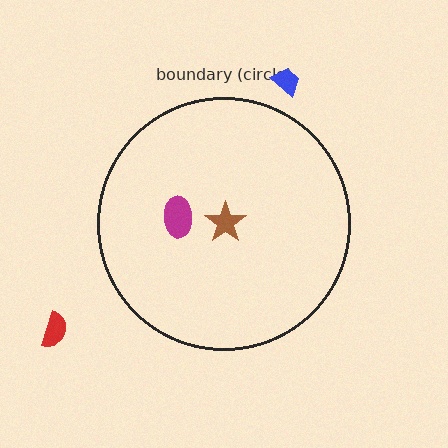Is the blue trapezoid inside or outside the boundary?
Outside.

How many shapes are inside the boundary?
2 inside, 2 outside.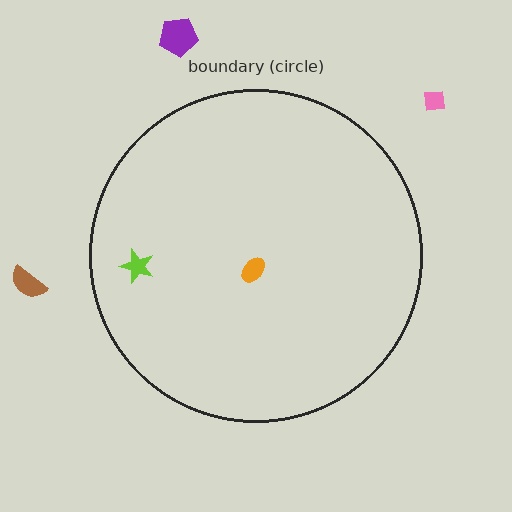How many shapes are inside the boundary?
2 inside, 3 outside.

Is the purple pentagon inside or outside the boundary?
Outside.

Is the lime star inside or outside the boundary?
Inside.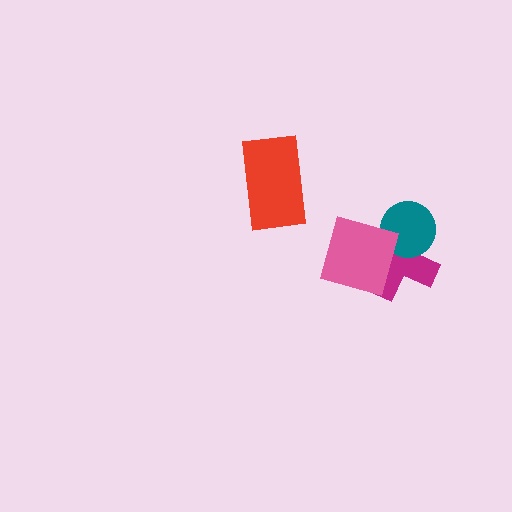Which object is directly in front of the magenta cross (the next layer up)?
The teal circle is directly in front of the magenta cross.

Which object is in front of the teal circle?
The pink diamond is in front of the teal circle.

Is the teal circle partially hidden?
Yes, it is partially covered by another shape.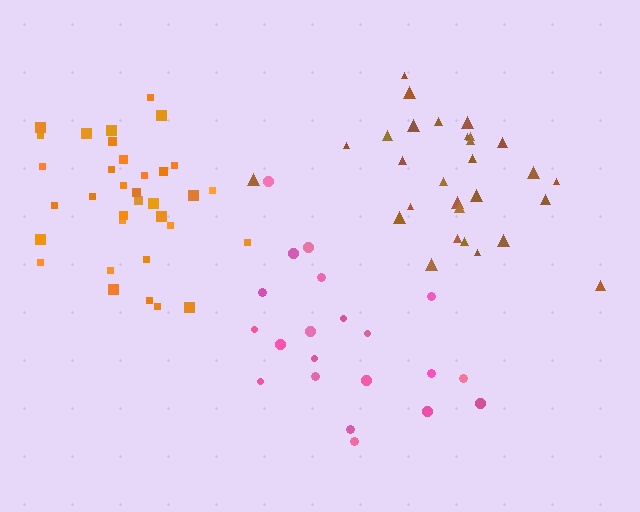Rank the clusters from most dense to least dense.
orange, brown, pink.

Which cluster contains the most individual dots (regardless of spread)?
Orange (34).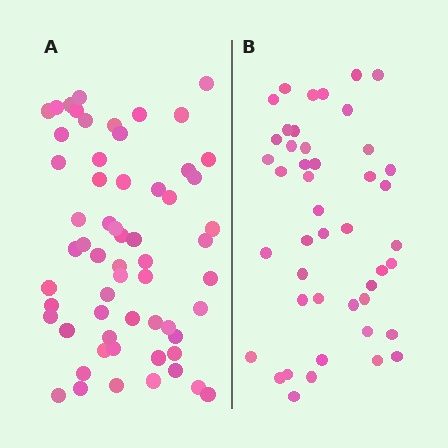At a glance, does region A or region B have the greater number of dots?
Region A (the left region) has more dots.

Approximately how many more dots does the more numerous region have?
Region A has approximately 15 more dots than region B.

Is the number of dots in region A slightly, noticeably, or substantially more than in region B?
Region A has noticeably more, but not dramatically so. The ratio is roughly 1.3 to 1.